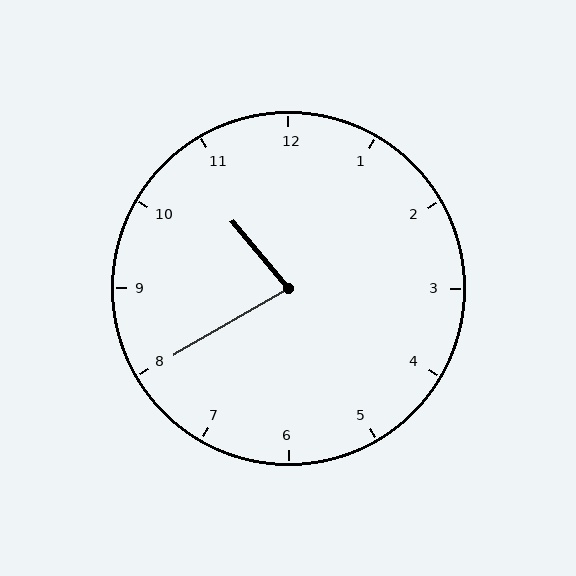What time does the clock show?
10:40.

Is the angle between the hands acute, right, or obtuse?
It is acute.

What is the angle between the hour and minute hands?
Approximately 80 degrees.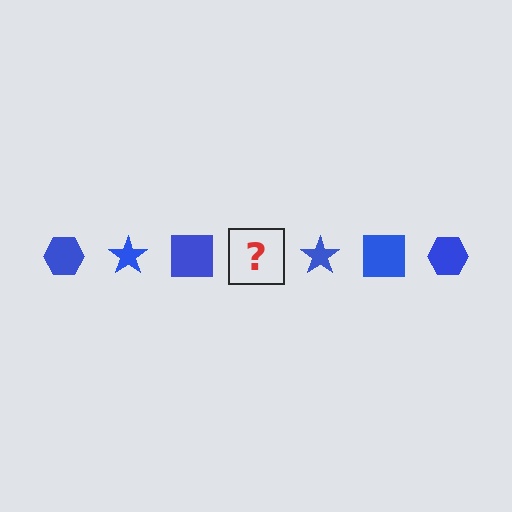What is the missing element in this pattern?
The missing element is a blue hexagon.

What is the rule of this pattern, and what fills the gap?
The rule is that the pattern cycles through hexagon, star, square shapes in blue. The gap should be filled with a blue hexagon.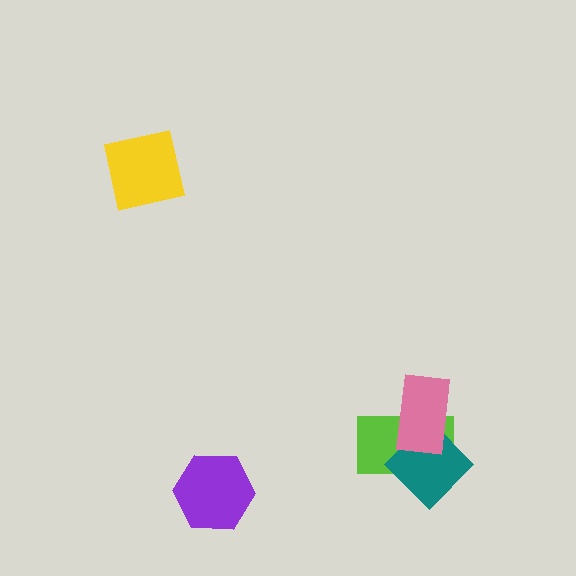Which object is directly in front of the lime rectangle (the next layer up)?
The teal diamond is directly in front of the lime rectangle.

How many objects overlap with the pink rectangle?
2 objects overlap with the pink rectangle.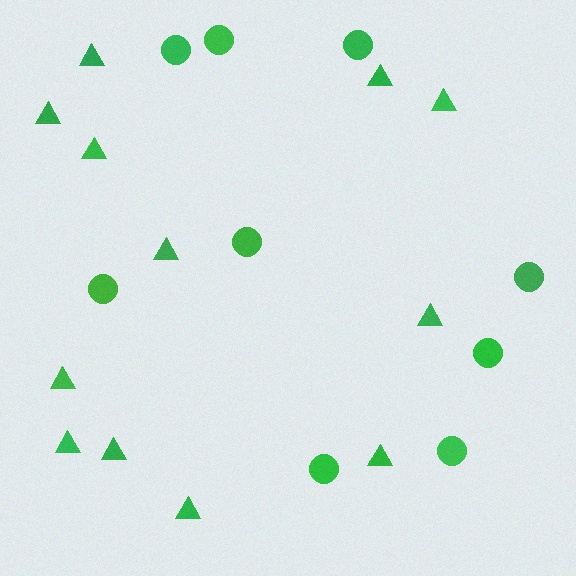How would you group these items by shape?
There are 2 groups: one group of circles (9) and one group of triangles (12).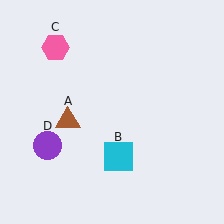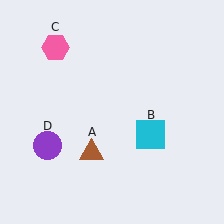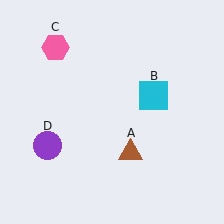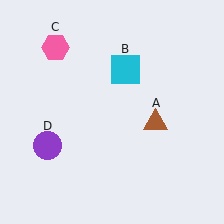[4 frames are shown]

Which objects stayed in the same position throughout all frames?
Pink hexagon (object C) and purple circle (object D) remained stationary.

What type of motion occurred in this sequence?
The brown triangle (object A), cyan square (object B) rotated counterclockwise around the center of the scene.